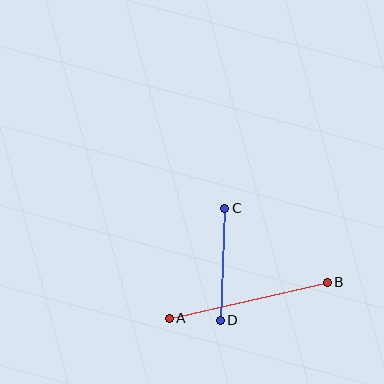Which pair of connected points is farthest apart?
Points A and B are farthest apart.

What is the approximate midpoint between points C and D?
The midpoint is at approximately (222, 264) pixels.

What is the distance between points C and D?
The distance is approximately 112 pixels.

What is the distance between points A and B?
The distance is approximately 162 pixels.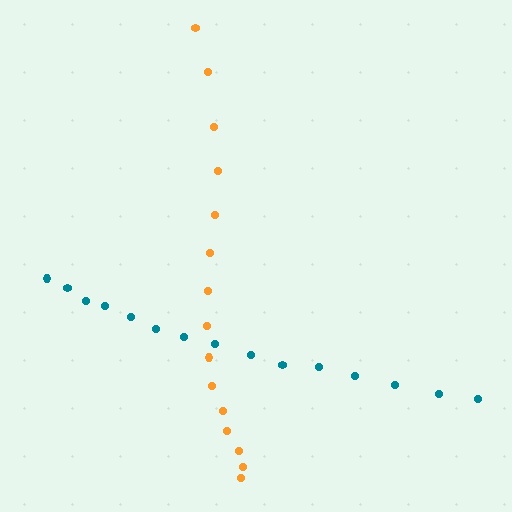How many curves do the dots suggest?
There are 2 distinct paths.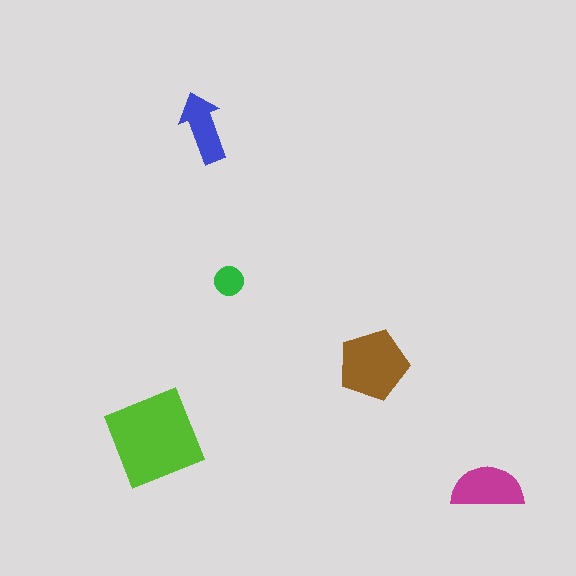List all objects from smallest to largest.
The green circle, the blue arrow, the magenta semicircle, the brown pentagon, the lime diamond.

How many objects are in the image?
There are 5 objects in the image.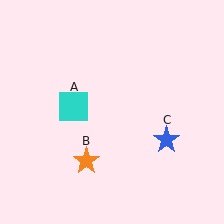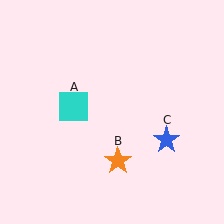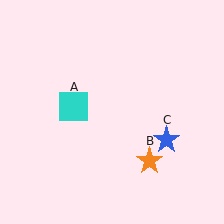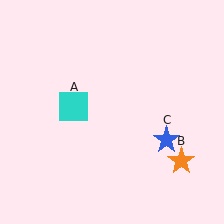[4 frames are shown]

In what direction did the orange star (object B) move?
The orange star (object B) moved right.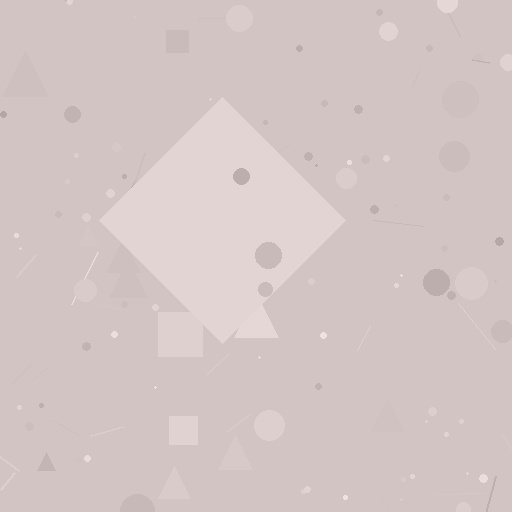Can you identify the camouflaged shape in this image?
The camouflaged shape is a diamond.